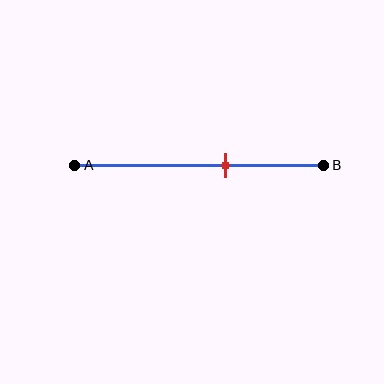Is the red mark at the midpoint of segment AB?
No, the mark is at about 60% from A, not at the 50% midpoint.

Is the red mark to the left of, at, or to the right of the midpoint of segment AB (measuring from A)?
The red mark is to the right of the midpoint of segment AB.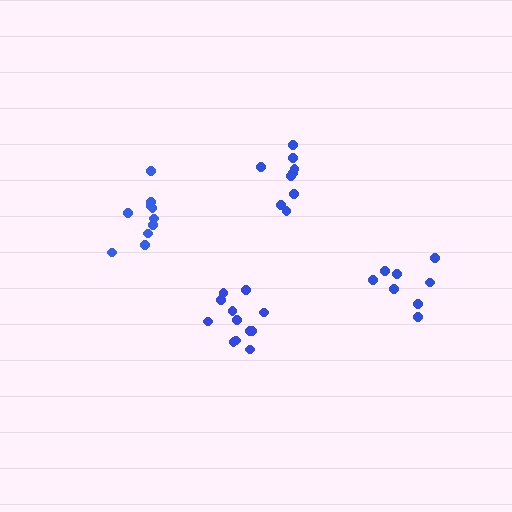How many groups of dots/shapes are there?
There are 4 groups.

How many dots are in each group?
Group 1: 10 dots, Group 2: 12 dots, Group 3: 8 dots, Group 4: 9 dots (39 total).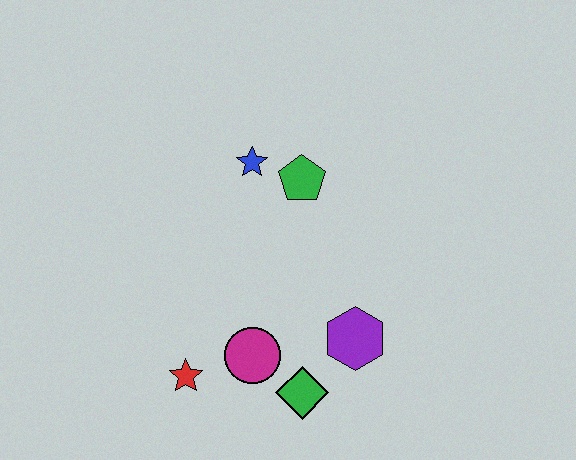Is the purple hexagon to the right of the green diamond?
Yes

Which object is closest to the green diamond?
The magenta circle is closest to the green diamond.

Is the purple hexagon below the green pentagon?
Yes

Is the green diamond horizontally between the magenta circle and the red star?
No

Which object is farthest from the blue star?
The green diamond is farthest from the blue star.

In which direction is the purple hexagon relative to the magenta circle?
The purple hexagon is to the right of the magenta circle.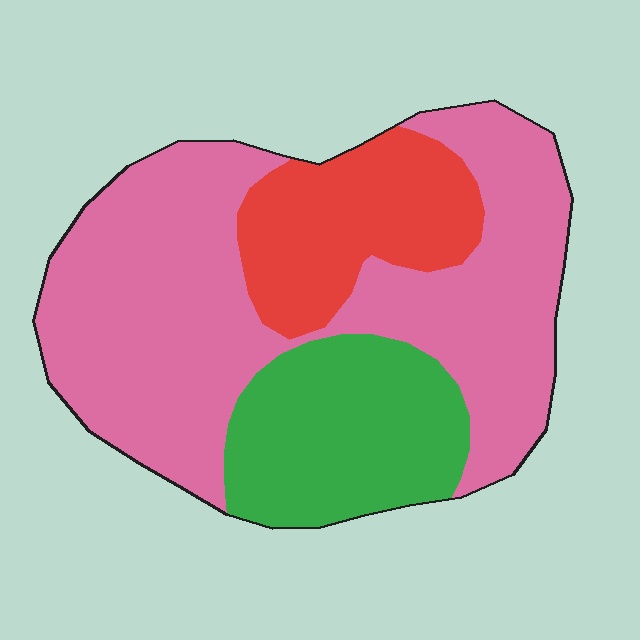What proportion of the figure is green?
Green covers 22% of the figure.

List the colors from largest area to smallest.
From largest to smallest: pink, green, red.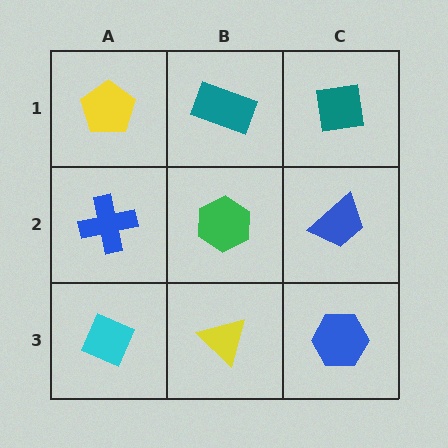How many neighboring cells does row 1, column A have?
2.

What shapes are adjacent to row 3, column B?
A green hexagon (row 2, column B), a cyan diamond (row 3, column A), a blue hexagon (row 3, column C).